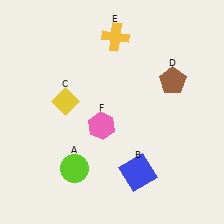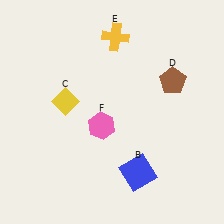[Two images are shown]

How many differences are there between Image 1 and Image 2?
There is 1 difference between the two images.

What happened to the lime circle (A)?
The lime circle (A) was removed in Image 2. It was in the bottom-left area of Image 1.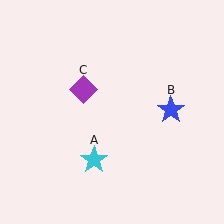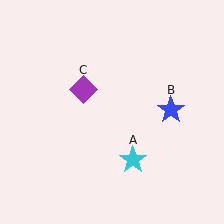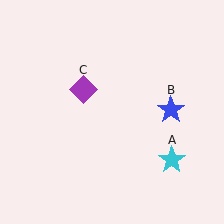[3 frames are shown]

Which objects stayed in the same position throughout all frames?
Blue star (object B) and purple diamond (object C) remained stationary.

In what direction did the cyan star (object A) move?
The cyan star (object A) moved right.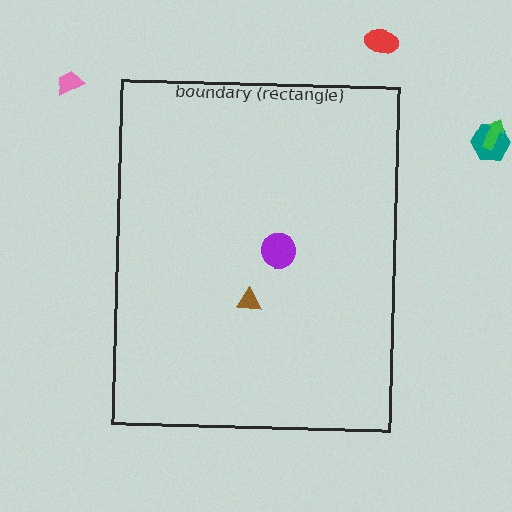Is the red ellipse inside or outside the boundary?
Outside.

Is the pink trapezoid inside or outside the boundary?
Outside.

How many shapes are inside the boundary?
2 inside, 4 outside.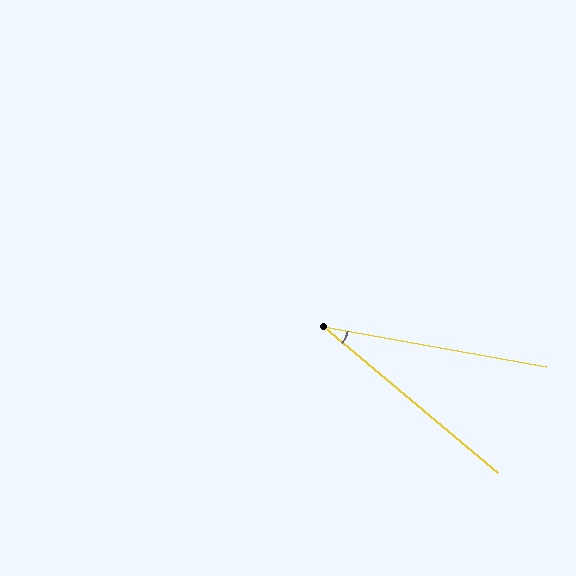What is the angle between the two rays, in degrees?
Approximately 30 degrees.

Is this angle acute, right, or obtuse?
It is acute.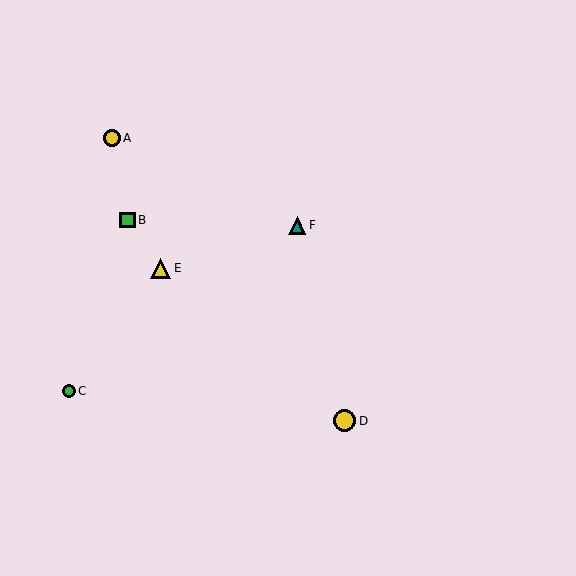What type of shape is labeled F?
Shape F is a teal triangle.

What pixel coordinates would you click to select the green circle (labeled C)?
Click at (69, 391) to select the green circle C.